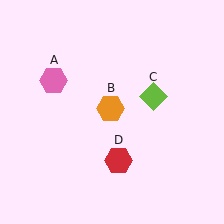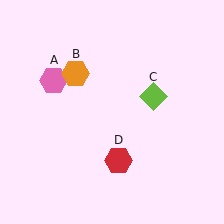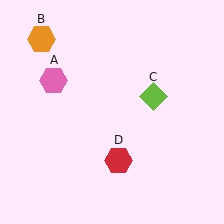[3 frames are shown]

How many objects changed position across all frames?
1 object changed position: orange hexagon (object B).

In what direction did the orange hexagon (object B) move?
The orange hexagon (object B) moved up and to the left.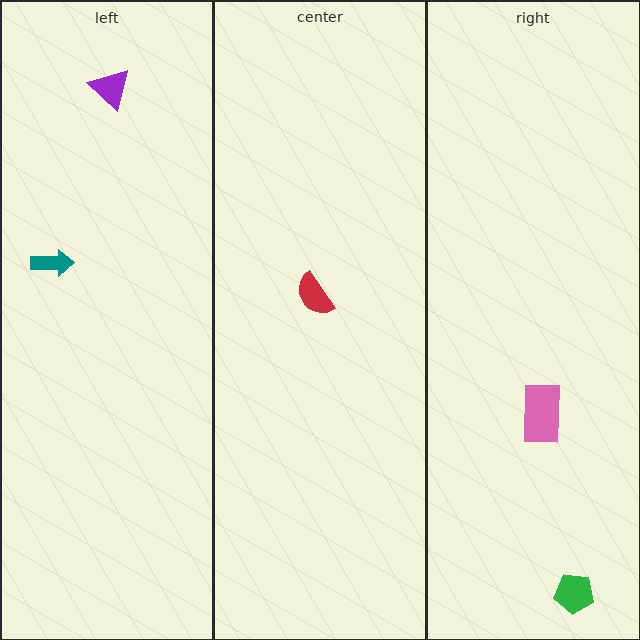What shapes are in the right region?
The green pentagon, the pink rectangle.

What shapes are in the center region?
The red semicircle.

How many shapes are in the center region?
1.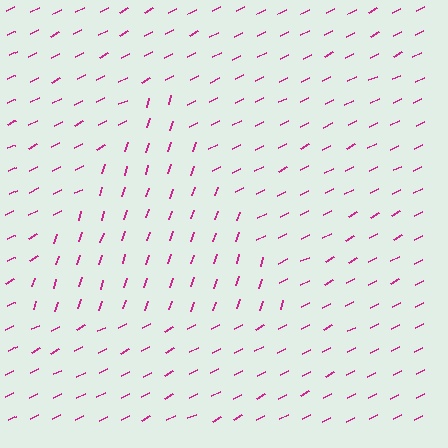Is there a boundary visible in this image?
Yes, there is a texture boundary formed by a change in line orientation.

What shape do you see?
I see a triangle.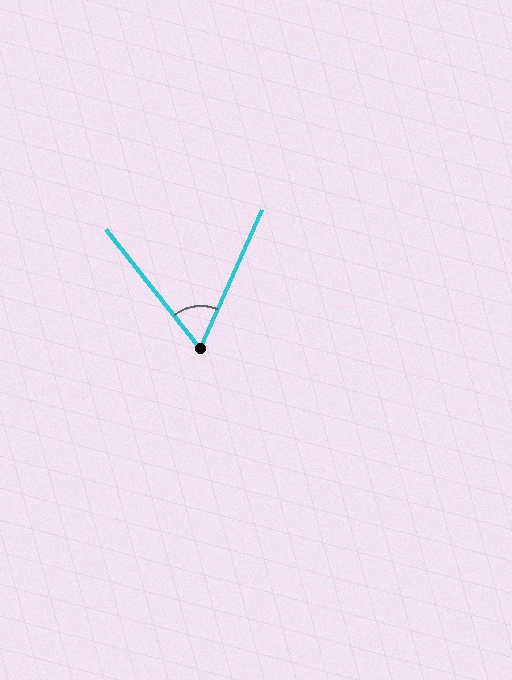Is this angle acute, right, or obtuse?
It is acute.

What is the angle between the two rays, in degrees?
Approximately 62 degrees.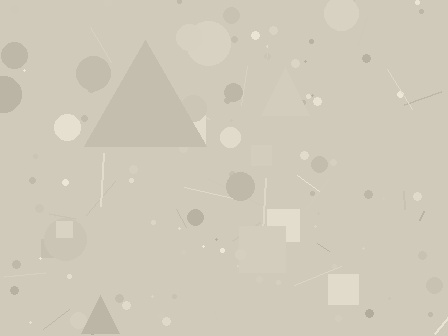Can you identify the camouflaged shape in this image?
The camouflaged shape is a triangle.